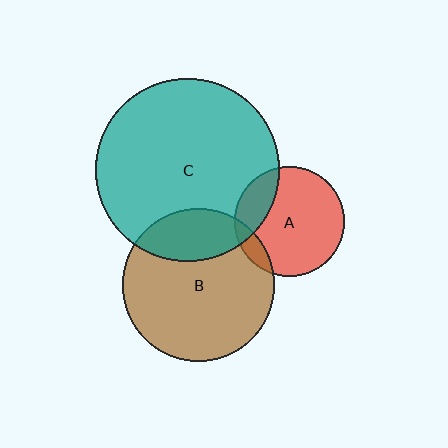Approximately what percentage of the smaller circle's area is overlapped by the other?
Approximately 20%.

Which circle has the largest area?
Circle C (teal).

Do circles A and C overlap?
Yes.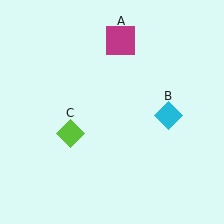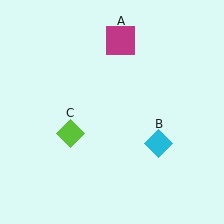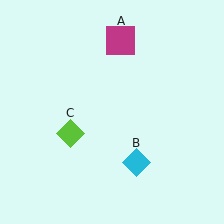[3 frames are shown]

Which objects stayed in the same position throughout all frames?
Magenta square (object A) and lime diamond (object C) remained stationary.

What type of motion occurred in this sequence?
The cyan diamond (object B) rotated clockwise around the center of the scene.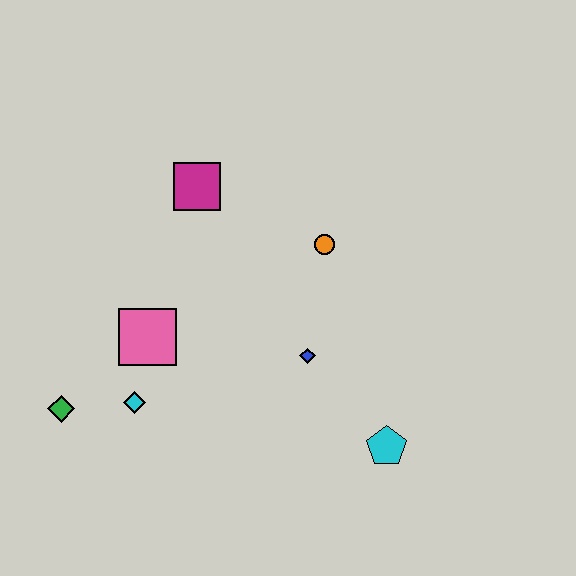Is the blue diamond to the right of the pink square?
Yes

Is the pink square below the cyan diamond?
No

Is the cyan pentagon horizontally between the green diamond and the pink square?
No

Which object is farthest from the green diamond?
The cyan pentagon is farthest from the green diamond.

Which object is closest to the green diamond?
The cyan diamond is closest to the green diamond.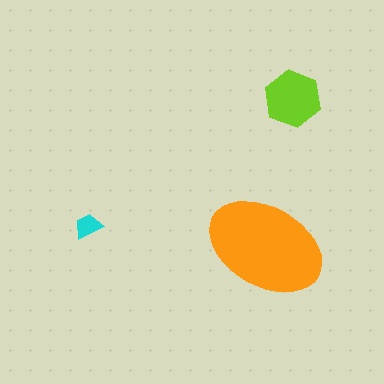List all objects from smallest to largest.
The cyan trapezoid, the lime hexagon, the orange ellipse.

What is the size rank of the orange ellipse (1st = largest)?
1st.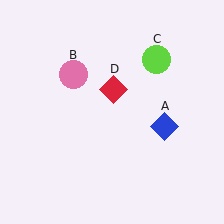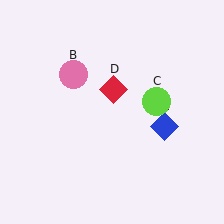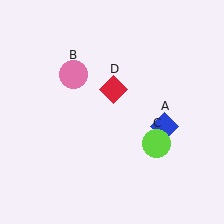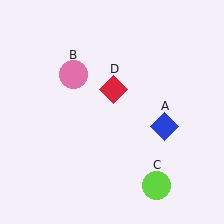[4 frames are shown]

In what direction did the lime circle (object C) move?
The lime circle (object C) moved down.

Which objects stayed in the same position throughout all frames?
Blue diamond (object A) and pink circle (object B) and red diamond (object D) remained stationary.